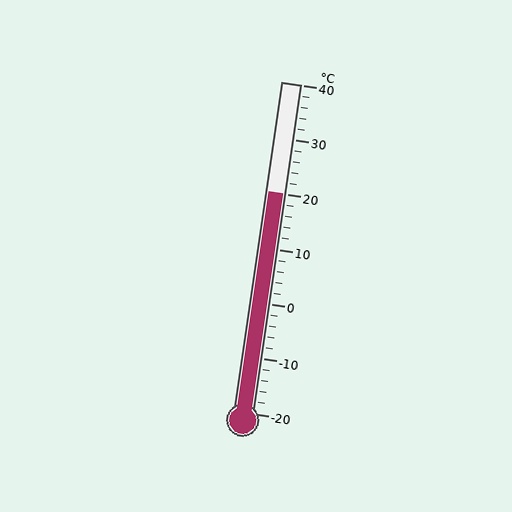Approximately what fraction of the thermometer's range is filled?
The thermometer is filled to approximately 65% of its range.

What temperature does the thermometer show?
The thermometer shows approximately 20°C.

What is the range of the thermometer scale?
The thermometer scale ranges from -20°C to 40°C.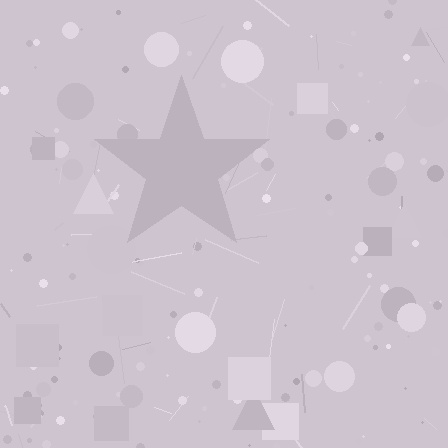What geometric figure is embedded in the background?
A star is embedded in the background.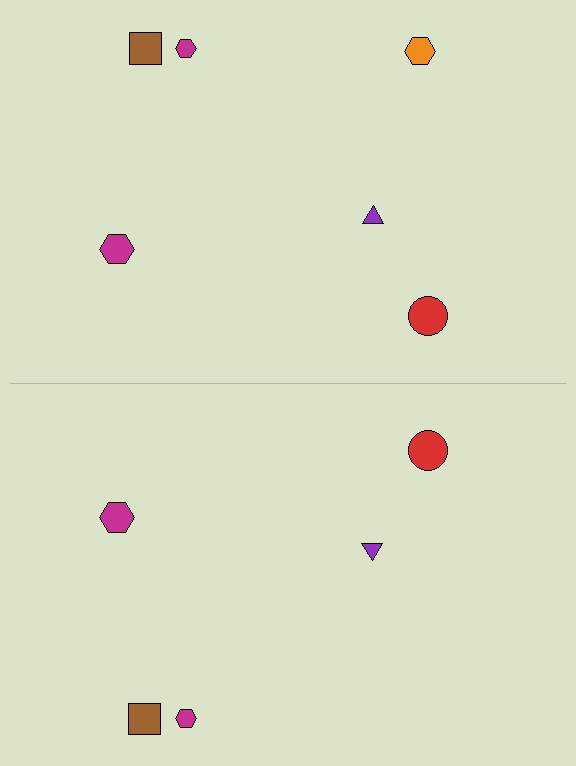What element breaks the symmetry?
A orange hexagon is missing from the bottom side.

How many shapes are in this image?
There are 11 shapes in this image.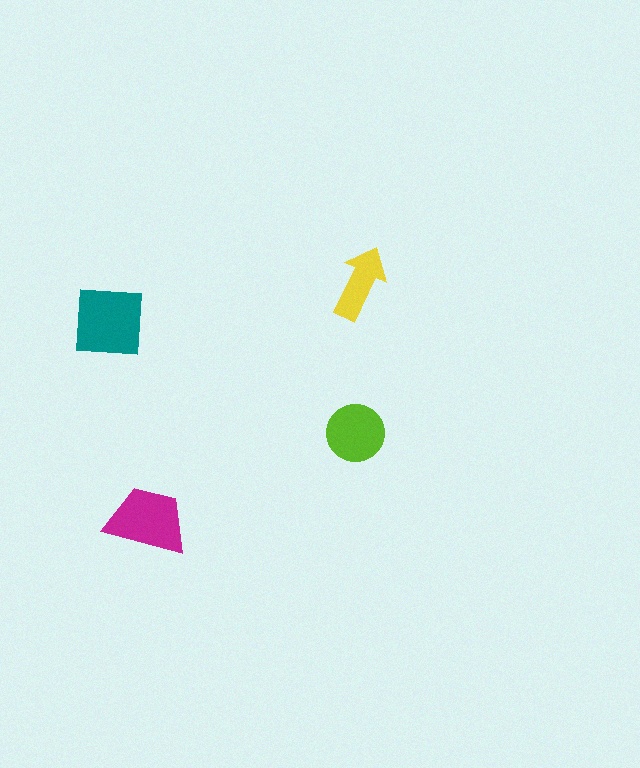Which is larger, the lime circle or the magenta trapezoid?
The magenta trapezoid.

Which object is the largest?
The teal square.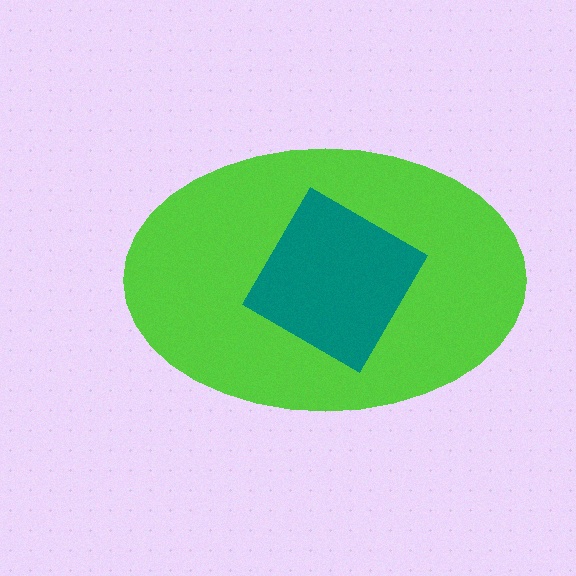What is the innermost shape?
The teal diamond.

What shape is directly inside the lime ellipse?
The teal diamond.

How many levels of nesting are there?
2.